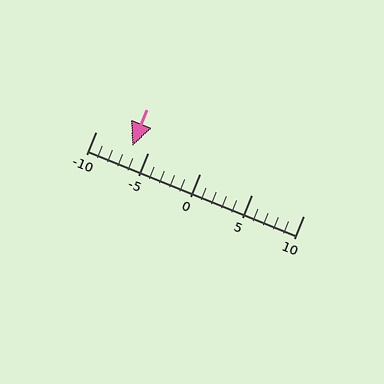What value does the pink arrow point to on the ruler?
The pink arrow points to approximately -6.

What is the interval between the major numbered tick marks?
The major tick marks are spaced 5 units apart.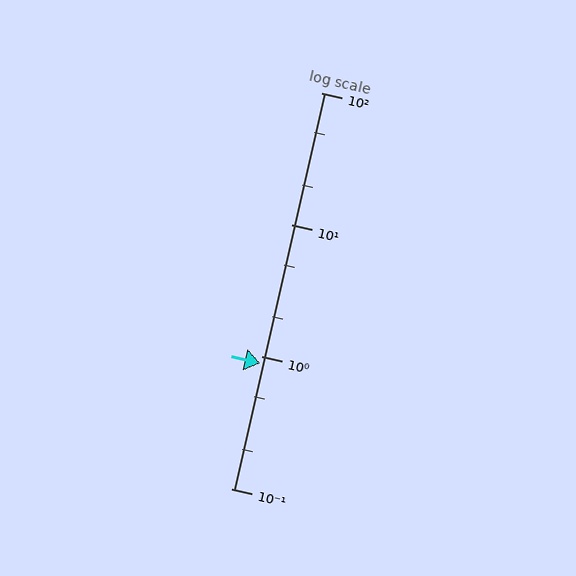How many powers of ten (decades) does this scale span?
The scale spans 3 decades, from 0.1 to 100.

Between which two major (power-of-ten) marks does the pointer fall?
The pointer is between 0.1 and 1.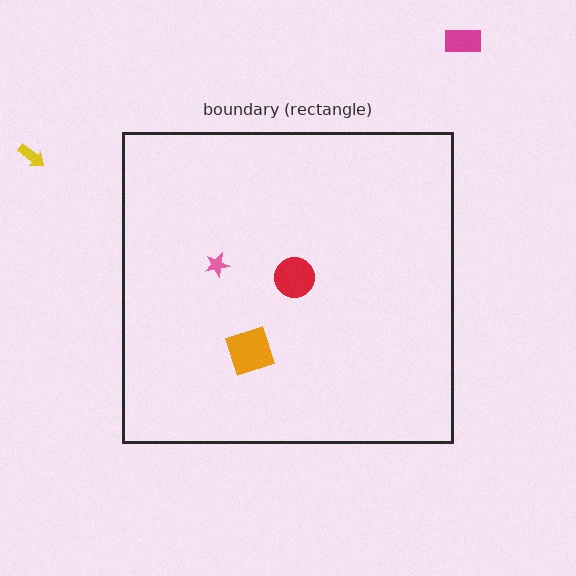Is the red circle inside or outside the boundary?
Inside.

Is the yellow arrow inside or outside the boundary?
Outside.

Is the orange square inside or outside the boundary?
Inside.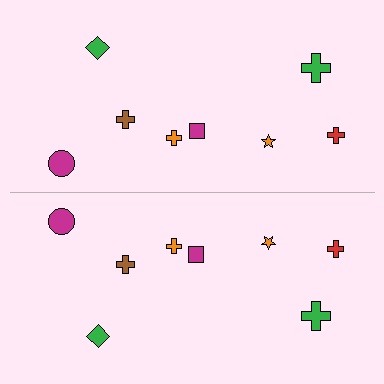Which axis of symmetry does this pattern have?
The pattern has a horizontal axis of symmetry running through the center of the image.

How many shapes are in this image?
There are 16 shapes in this image.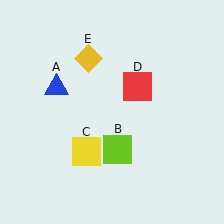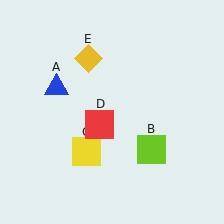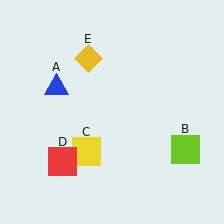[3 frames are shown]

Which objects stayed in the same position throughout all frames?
Blue triangle (object A) and yellow square (object C) and yellow diamond (object E) remained stationary.